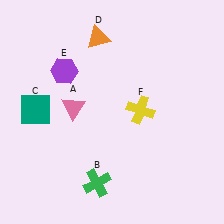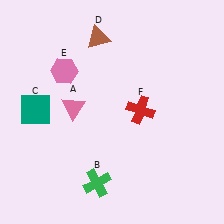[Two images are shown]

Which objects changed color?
D changed from orange to brown. E changed from purple to pink. F changed from yellow to red.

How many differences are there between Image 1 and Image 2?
There are 3 differences between the two images.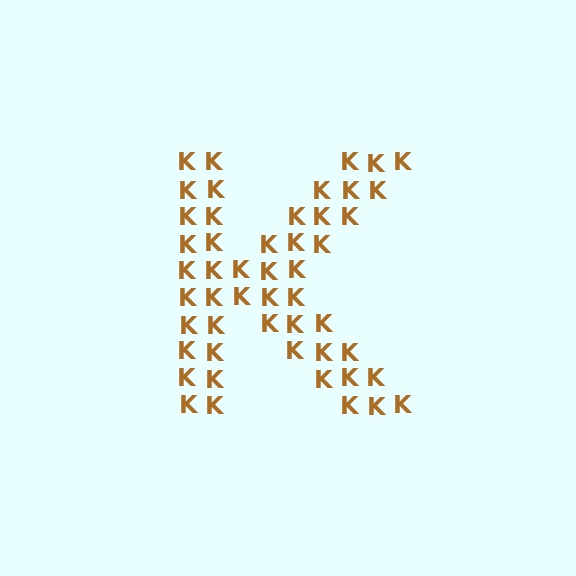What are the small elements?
The small elements are letter K's.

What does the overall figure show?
The overall figure shows the letter K.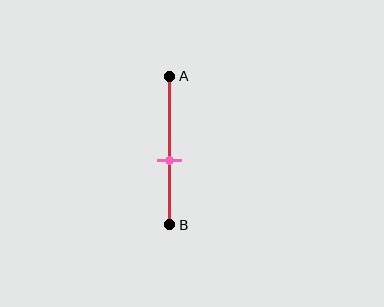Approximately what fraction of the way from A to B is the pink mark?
The pink mark is approximately 55% of the way from A to B.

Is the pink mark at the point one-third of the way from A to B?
No, the mark is at about 55% from A, not at the 33% one-third point.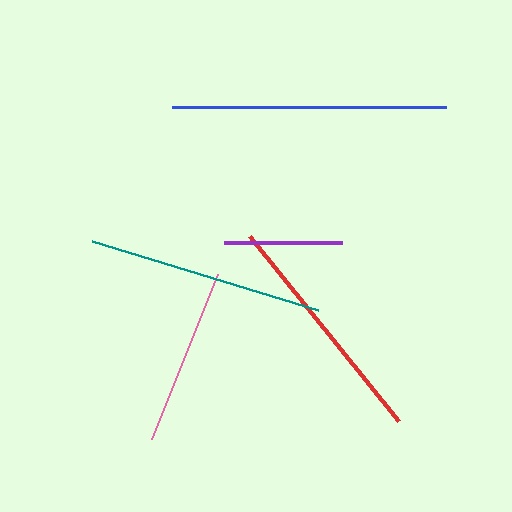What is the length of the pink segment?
The pink segment is approximately 178 pixels long.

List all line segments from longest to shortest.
From longest to shortest: blue, red, teal, pink, purple.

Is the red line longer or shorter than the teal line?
The red line is longer than the teal line.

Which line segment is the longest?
The blue line is the longest at approximately 274 pixels.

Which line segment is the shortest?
The purple line is the shortest at approximately 119 pixels.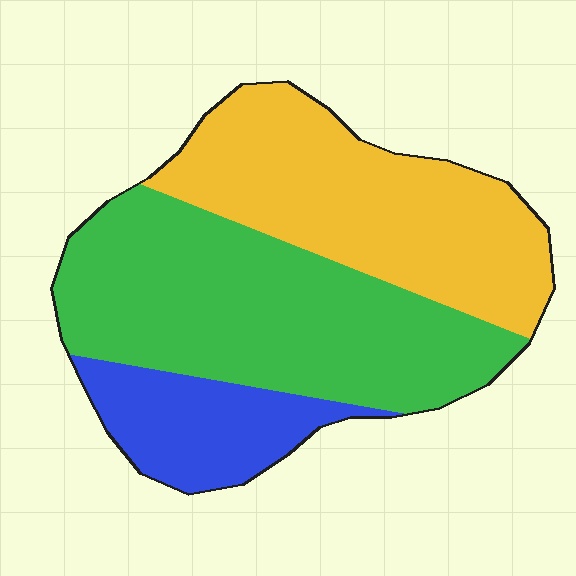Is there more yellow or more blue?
Yellow.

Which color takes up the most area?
Green, at roughly 45%.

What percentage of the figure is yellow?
Yellow covers around 40% of the figure.